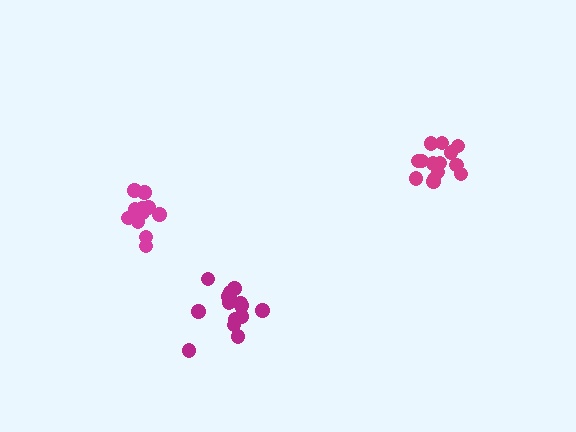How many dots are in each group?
Group 1: 15 dots, Group 2: 13 dots, Group 3: 14 dots (42 total).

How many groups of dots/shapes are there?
There are 3 groups.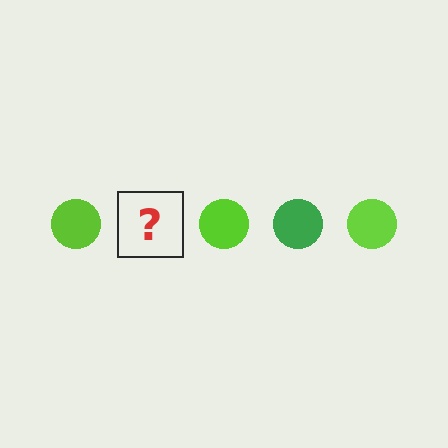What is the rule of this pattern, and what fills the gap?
The rule is that the pattern cycles through lime, green circles. The gap should be filled with a green circle.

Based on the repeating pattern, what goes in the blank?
The blank should be a green circle.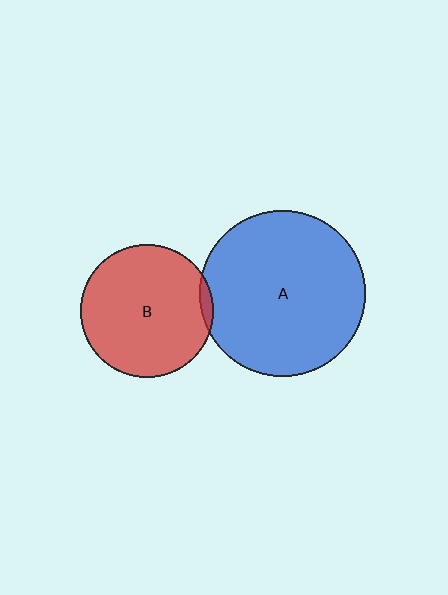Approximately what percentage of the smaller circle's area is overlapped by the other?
Approximately 5%.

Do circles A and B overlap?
Yes.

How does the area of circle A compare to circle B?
Approximately 1.6 times.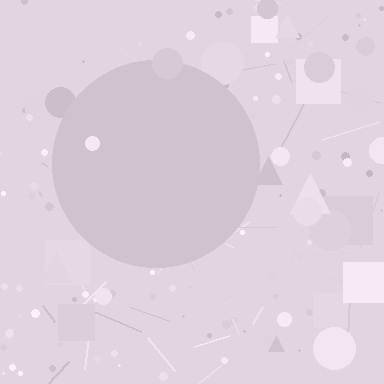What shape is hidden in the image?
A circle is hidden in the image.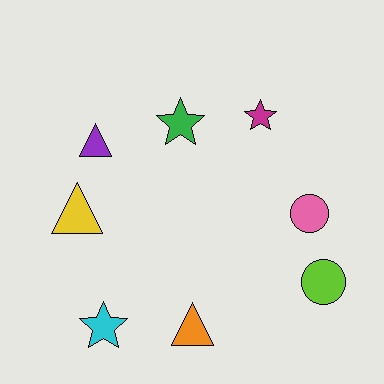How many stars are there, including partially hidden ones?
There are 3 stars.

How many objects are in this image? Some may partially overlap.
There are 8 objects.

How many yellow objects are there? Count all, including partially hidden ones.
There is 1 yellow object.